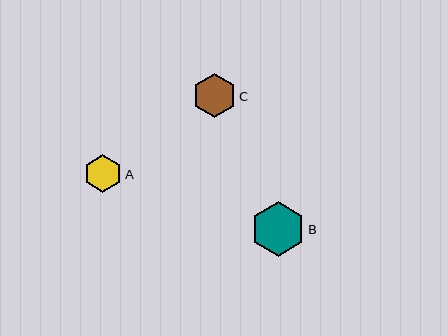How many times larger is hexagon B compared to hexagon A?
Hexagon B is approximately 1.4 times the size of hexagon A.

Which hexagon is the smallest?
Hexagon A is the smallest with a size of approximately 37 pixels.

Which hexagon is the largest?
Hexagon B is the largest with a size of approximately 54 pixels.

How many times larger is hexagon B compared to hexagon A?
Hexagon B is approximately 1.4 times the size of hexagon A.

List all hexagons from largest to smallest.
From largest to smallest: B, C, A.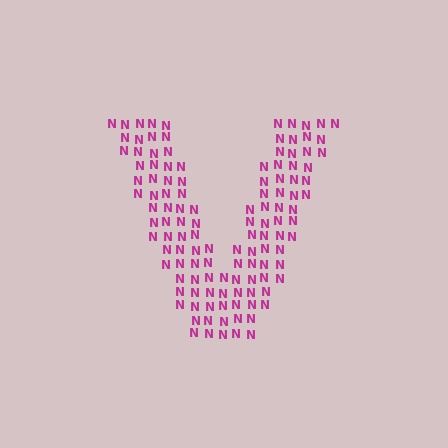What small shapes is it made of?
It is made of small letter N's.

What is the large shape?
The large shape is the letter V.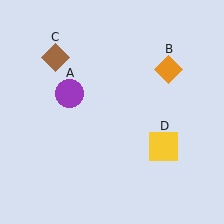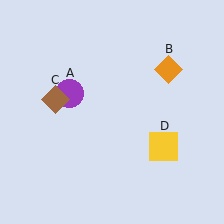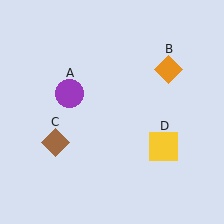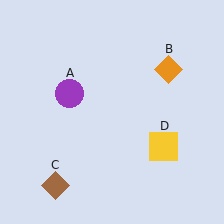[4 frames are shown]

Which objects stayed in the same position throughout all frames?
Purple circle (object A) and orange diamond (object B) and yellow square (object D) remained stationary.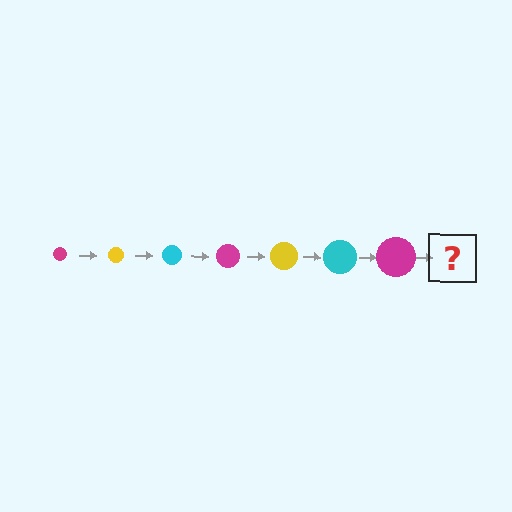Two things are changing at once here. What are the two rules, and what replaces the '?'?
The two rules are that the circle grows larger each step and the color cycles through magenta, yellow, and cyan. The '?' should be a yellow circle, larger than the previous one.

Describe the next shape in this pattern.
It should be a yellow circle, larger than the previous one.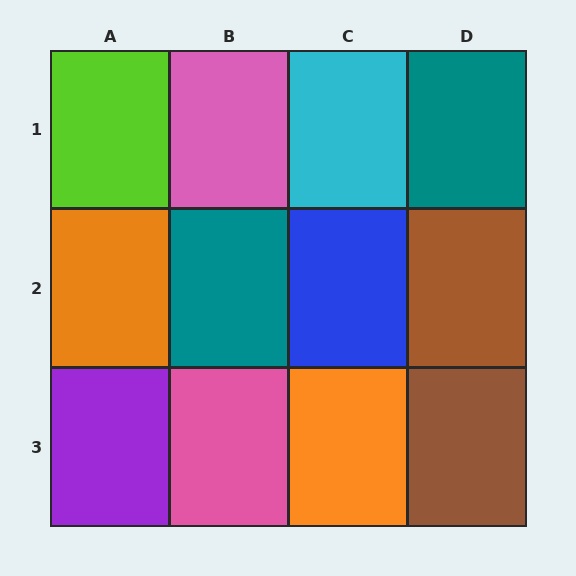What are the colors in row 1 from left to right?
Lime, pink, cyan, teal.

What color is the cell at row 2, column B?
Teal.